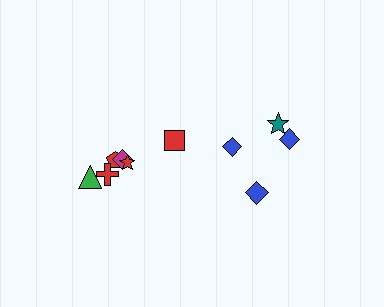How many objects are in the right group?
There are 4 objects.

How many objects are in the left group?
There are 6 objects.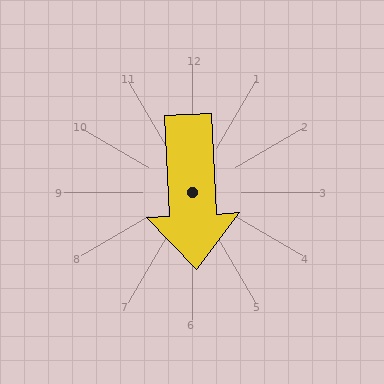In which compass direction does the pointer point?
South.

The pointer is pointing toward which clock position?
Roughly 6 o'clock.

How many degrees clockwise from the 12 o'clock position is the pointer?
Approximately 177 degrees.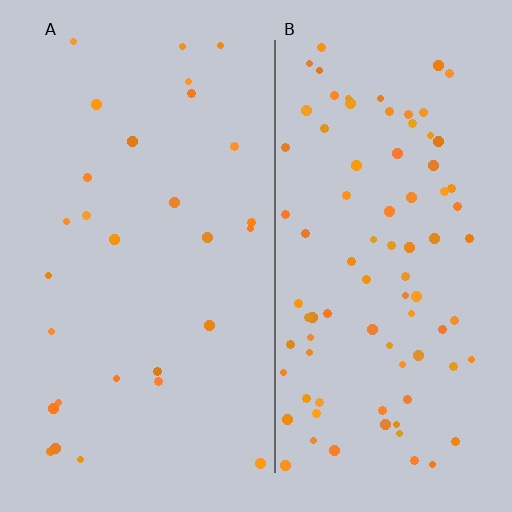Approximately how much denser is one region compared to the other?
Approximately 3.1× — region B over region A.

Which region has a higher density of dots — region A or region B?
B (the right).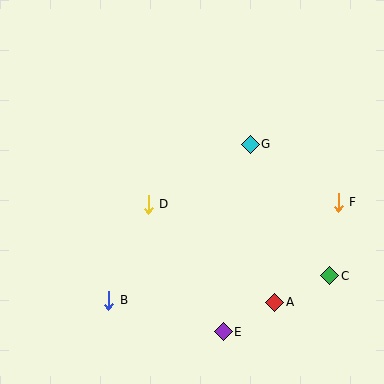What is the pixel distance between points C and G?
The distance between C and G is 154 pixels.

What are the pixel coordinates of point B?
Point B is at (109, 300).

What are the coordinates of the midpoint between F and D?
The midpoint between F and D is at (243, 203).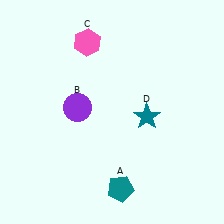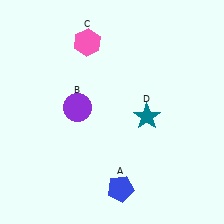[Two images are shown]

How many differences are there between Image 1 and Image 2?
There is 1 difference between the two images.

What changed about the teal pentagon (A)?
In Image 1, A is teal. In Image 2, it changed to blue.